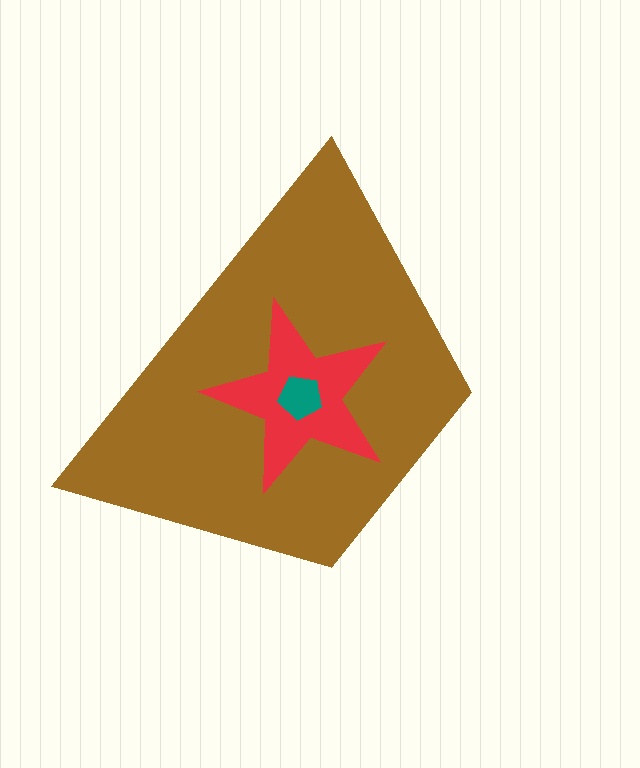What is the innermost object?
The teal pentagon.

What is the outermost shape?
The brown trapezoid.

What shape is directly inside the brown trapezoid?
The red star.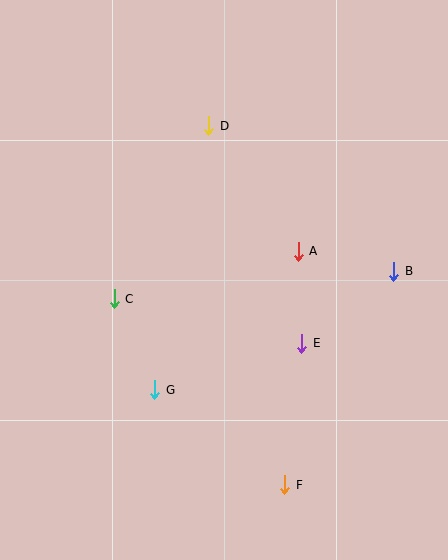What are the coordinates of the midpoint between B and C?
The midpoint between B and C is at (254, 285).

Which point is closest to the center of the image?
Point A at (298, 251) is closest to the center.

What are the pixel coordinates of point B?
Point B is at (394, 271).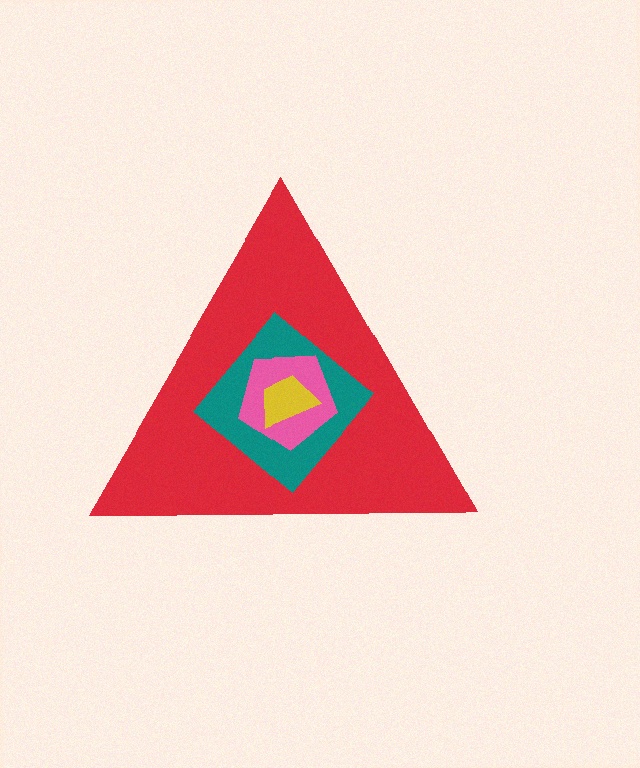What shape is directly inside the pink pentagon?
The yellow trapezoid.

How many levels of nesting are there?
4.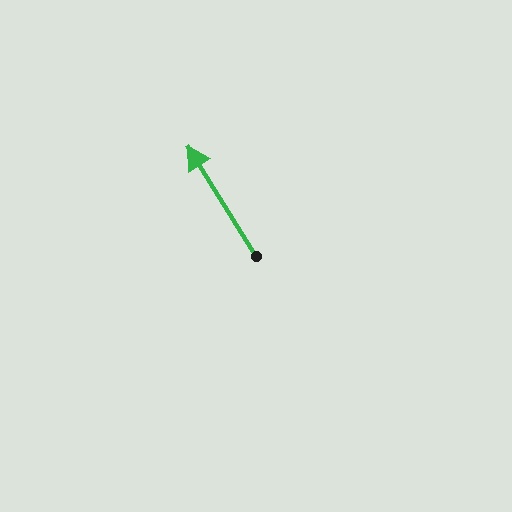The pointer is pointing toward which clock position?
Roughly 11 o'clock.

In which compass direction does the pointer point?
Northwest.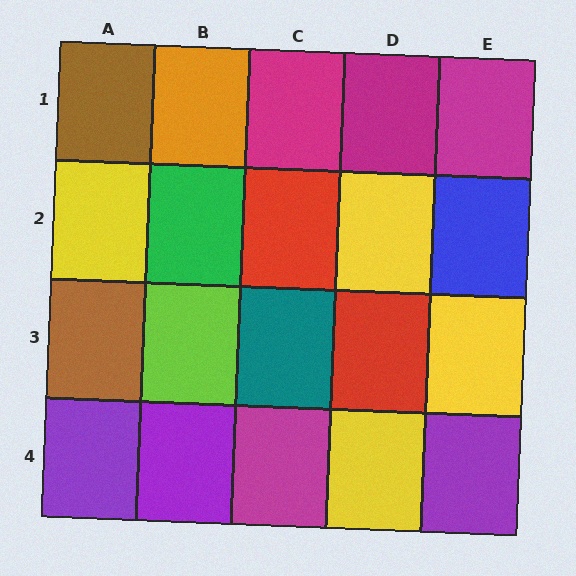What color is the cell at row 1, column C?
Magenta.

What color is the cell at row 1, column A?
Brown.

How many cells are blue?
1 cell is blue.